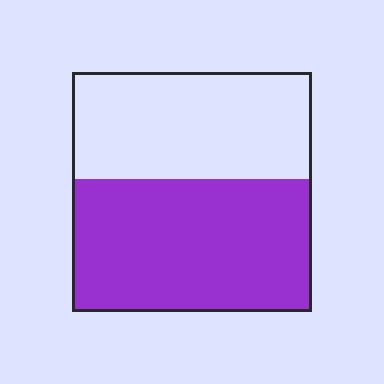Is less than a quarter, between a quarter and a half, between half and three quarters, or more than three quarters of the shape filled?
Between half and three quarters.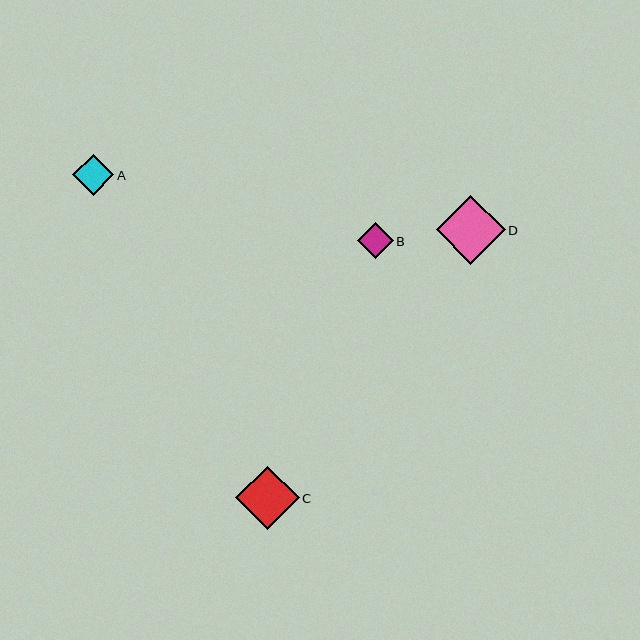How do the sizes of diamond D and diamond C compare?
Diamond D and diamond C are approximately the same size.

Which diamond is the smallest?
Diamond B is the smallest with a size of approximately 36 pixels.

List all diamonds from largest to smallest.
From largest to smallest: D, C, A, B.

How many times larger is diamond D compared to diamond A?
Diamond D is approximately 1.7 times the size of diamond A.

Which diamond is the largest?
Diamond D is the largest with a size of approximately 69 pixels.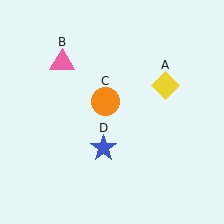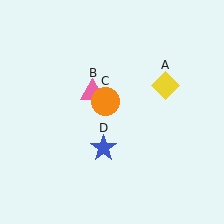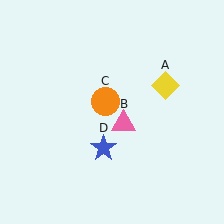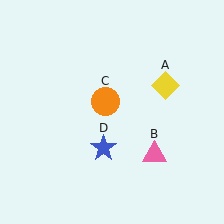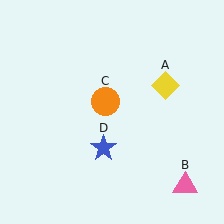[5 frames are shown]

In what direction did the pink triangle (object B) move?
The pink triangle (object B) moved down and to the right.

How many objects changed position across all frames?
1 object changed position: pink triangle (object B).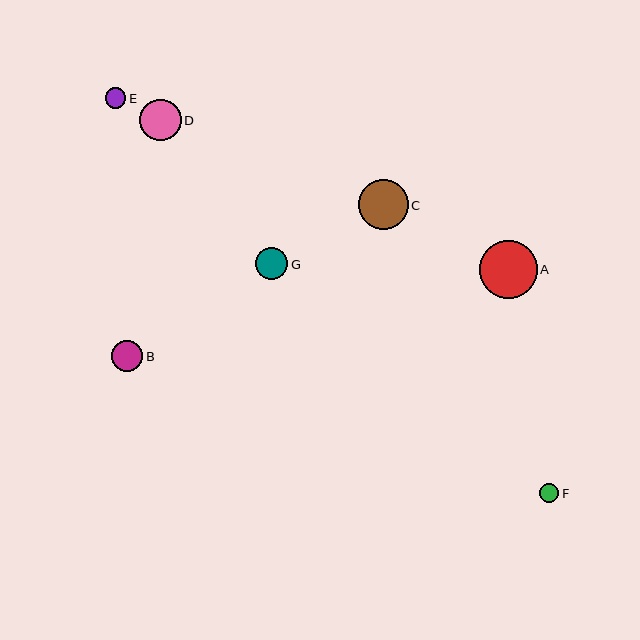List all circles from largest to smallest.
From largest to smallest: A, C, D, G, B, E, F.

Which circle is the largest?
Circle A is the largest with a size of approximately 58 pixels.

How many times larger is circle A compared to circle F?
Circle A is approximately 2.9 times the size of circle F.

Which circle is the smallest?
Circle F is the smallest with a size of approximately 20 pixels.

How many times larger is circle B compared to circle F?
Circle B is approximately 1.6 times the size of circle F.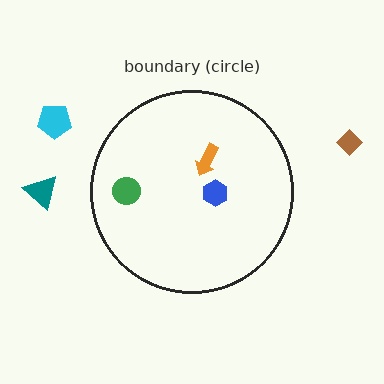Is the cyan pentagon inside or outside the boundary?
Outside.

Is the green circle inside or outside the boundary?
Inside.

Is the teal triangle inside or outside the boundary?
Outside.